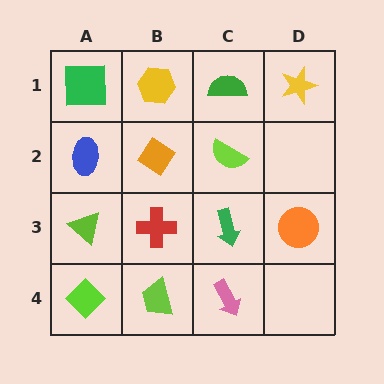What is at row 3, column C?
A green arrow.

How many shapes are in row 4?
3 shapes.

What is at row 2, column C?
A lime semicircle.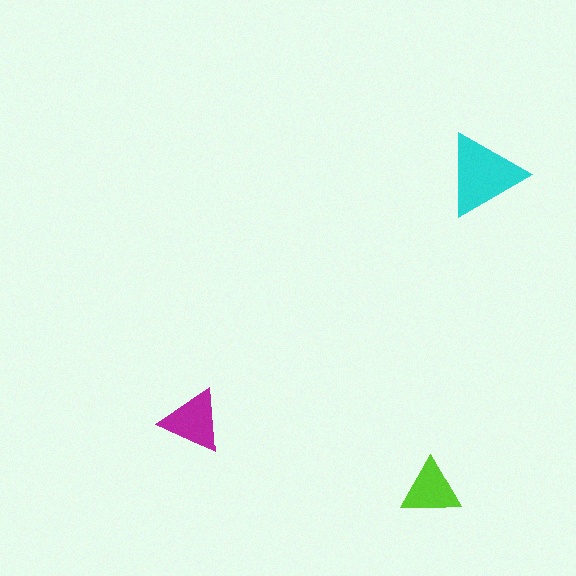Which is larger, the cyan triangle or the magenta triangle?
The cyan one.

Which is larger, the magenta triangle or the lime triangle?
The magenta one.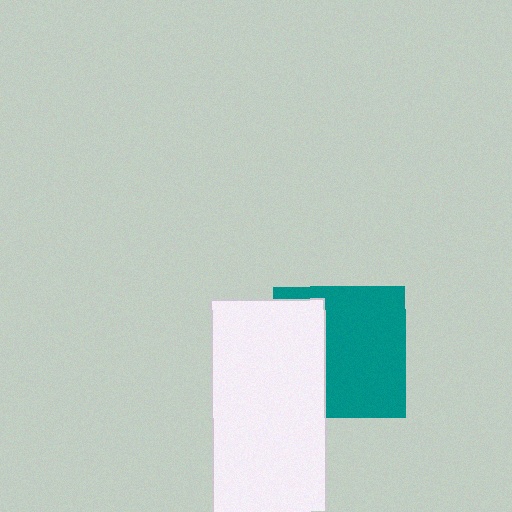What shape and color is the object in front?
The object in front is a white rectangle.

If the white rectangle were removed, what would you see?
You would see the complete teal square.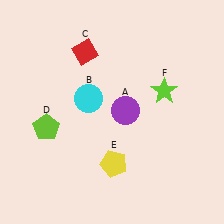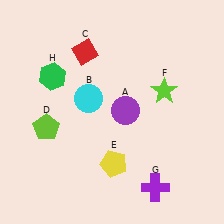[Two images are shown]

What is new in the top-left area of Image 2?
A green hexagon (H) was added in the top-left area of Image 2.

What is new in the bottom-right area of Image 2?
A purple cross (G) was added in the bottom-right area of Image 2.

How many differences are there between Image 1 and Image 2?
There are 2 differences between the two images.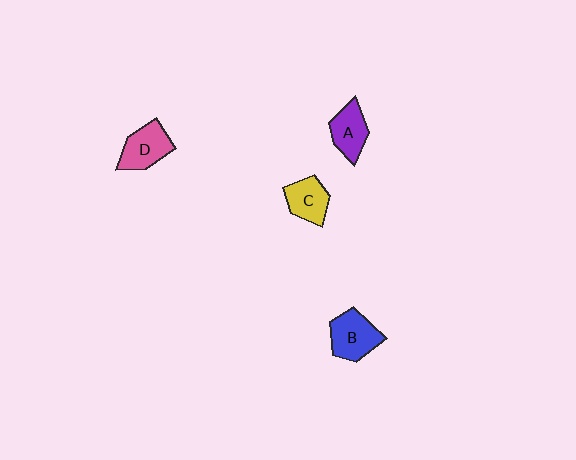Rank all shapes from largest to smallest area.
From largest to smallest: B (blue), D (pink), A (purple), C (yellow).